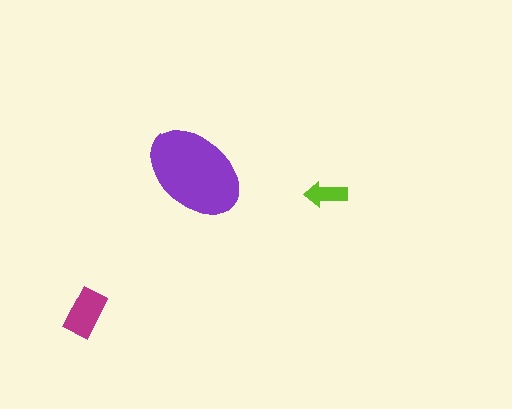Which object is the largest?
The purple ellipse.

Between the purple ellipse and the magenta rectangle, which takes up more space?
The purple ellipse.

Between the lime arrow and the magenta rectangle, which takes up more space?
The magenta rectangle.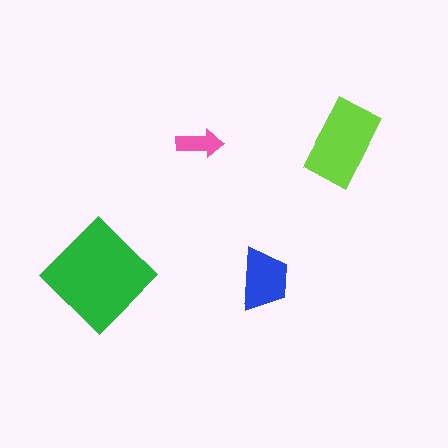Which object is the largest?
The green diamond.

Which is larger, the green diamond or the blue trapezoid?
The green diamond.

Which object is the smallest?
The pink arrow.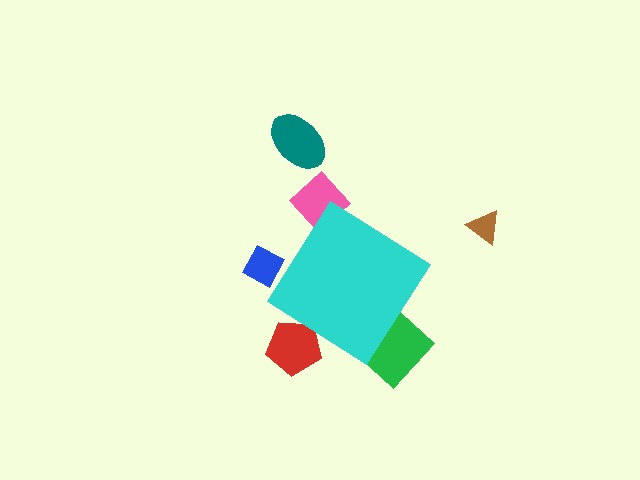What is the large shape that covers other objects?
A cyan diamond.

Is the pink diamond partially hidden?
Yes, the pink diamond is partially hidden behind the cyan diamond.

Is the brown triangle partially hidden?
No, the brown triangle is fully visible.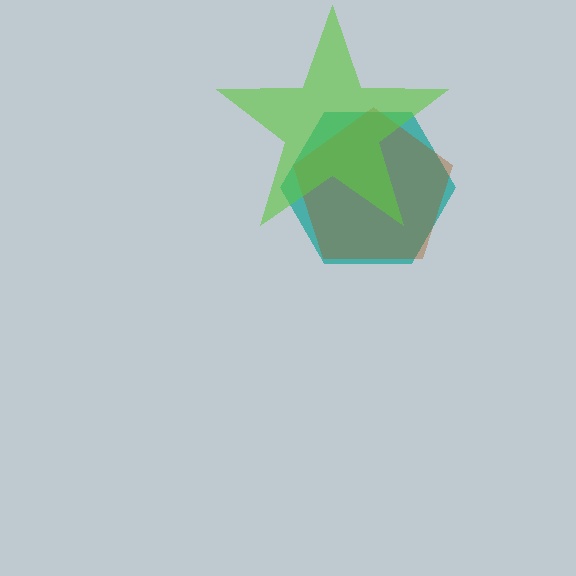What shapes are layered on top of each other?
The layered shapes are: a teal hexagon, a brown pentagon, a lime star.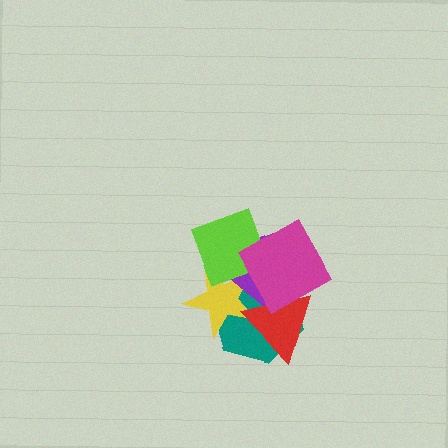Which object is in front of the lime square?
The magenta diamond is in front of the lime square.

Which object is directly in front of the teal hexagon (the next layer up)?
The yellow star is directly in front of the teal hexagon.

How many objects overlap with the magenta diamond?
5 objects overlap with the magenta diamond.